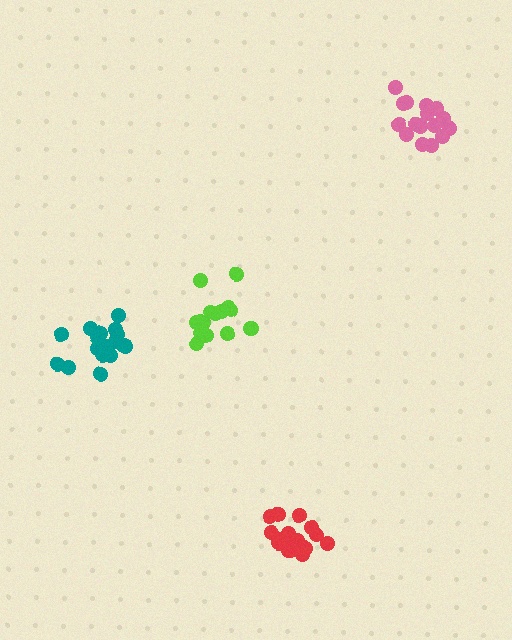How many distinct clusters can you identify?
There are 4 distinct clusters.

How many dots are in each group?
Group 1: 16 dots, Group 2: 18 dots, Group 3: 17 dots, Group 4: 17 dots (68 total).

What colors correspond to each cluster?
The clusters are colored: lime, red, pink, teal.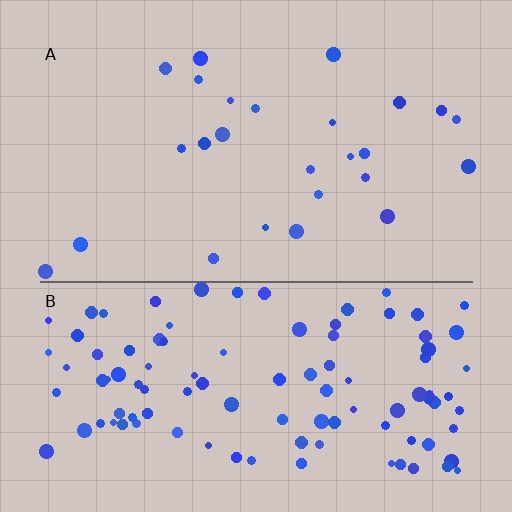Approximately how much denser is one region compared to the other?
Approximately 4.3× — region B over region A.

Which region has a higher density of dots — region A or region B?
B (the bottom).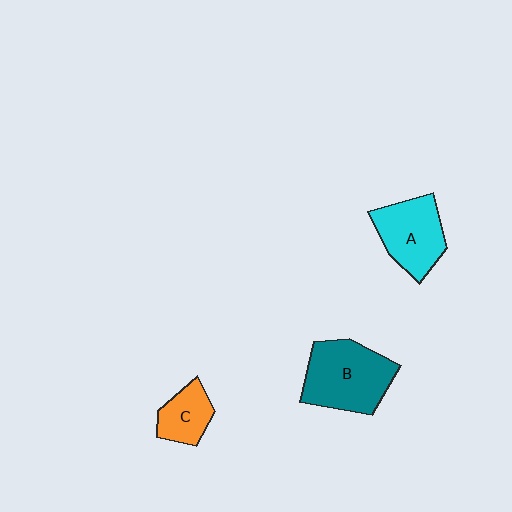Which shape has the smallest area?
Shape C (orange).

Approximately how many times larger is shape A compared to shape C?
Approximately 1.7 times.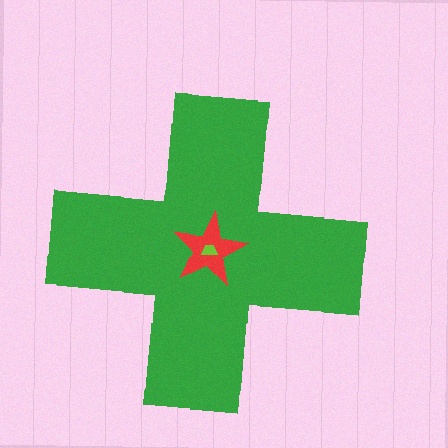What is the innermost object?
The lime trapezoid.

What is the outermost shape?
The green cross.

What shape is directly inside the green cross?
The red star.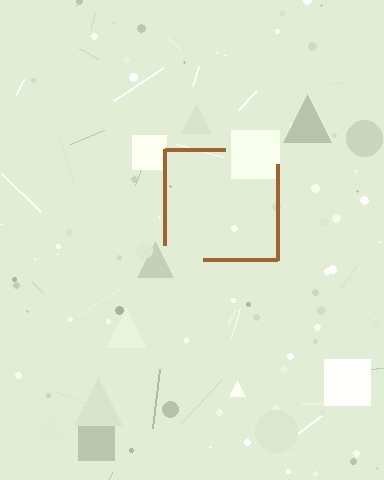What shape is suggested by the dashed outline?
The dashed outline suggests a square.